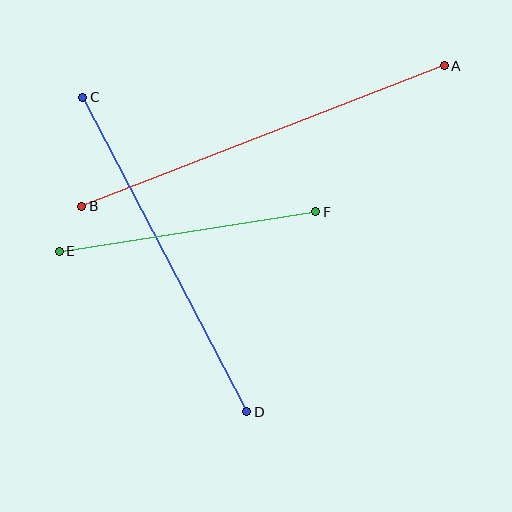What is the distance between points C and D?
The distance is approximately 355 pixels.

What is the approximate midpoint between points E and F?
The midpoint is at approximately (187, 232) pixels.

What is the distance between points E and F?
The distance is approximately 260 pixels.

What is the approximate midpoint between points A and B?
The midpoint is at approximately (263, 136) pixels.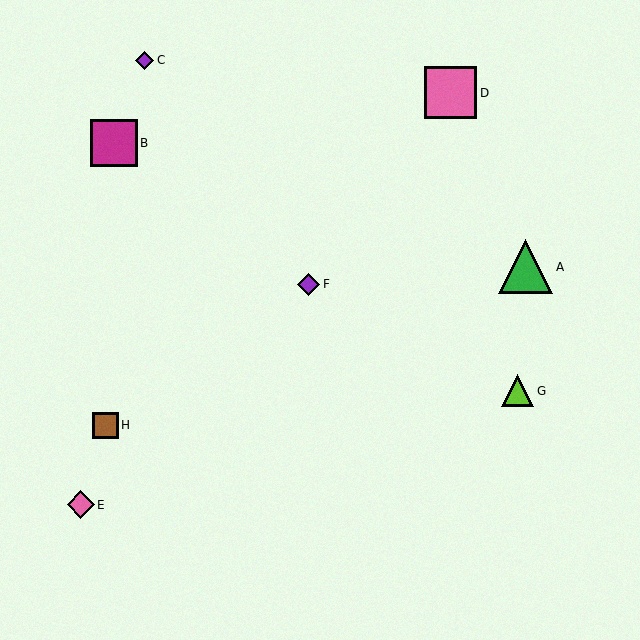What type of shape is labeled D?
Shape D is a pink square.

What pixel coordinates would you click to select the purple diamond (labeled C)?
Click at (145, 60) to select the purple diamond C.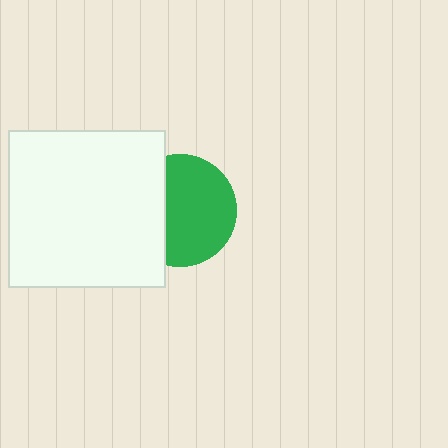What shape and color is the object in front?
The object in front is a white square.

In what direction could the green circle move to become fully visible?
The green circle could move right. That would shift it out from behind the white square entirely.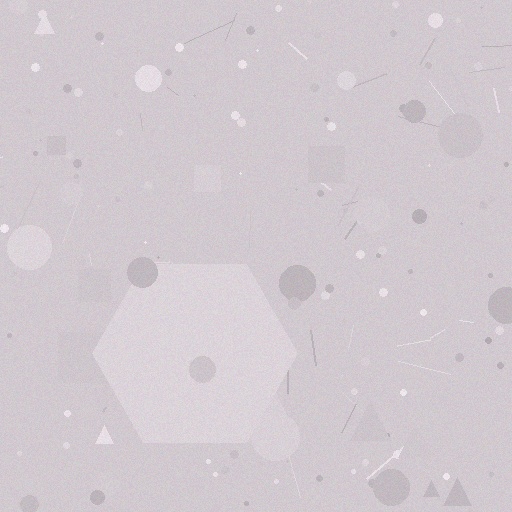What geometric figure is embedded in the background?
A hexagon is embedded in the background.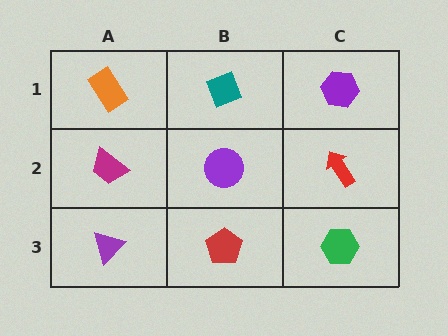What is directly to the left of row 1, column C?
A teal diamond.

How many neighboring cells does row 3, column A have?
2.